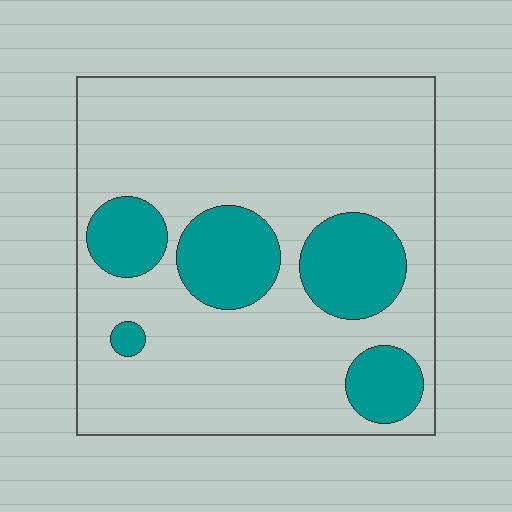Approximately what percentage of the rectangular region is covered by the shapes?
Approximately 20%.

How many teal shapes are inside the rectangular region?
5.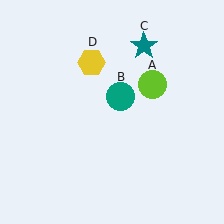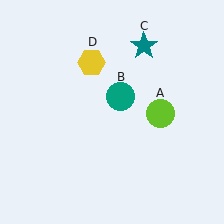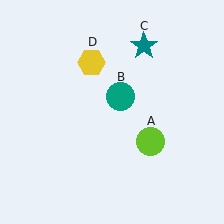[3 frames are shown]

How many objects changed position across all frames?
1 object changed position: lime circle (object A).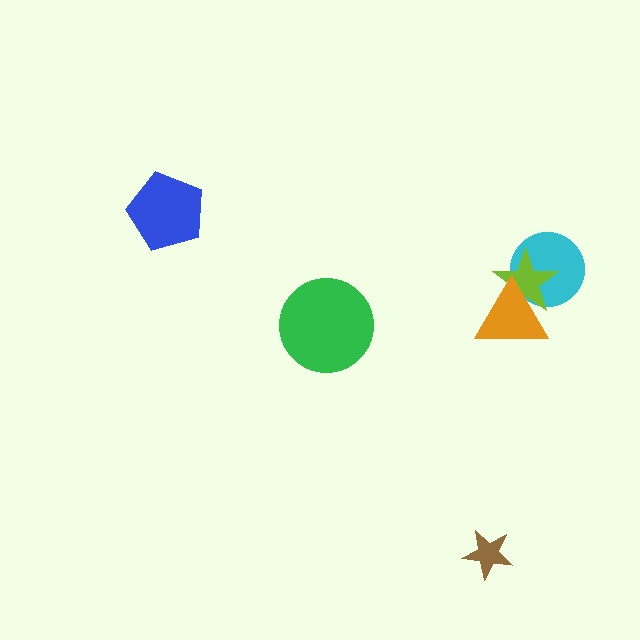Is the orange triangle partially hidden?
No, no other shape covers it.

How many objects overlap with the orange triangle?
2 objects overlap with the orange triangle.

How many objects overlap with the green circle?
0 objects overlap with the green circle.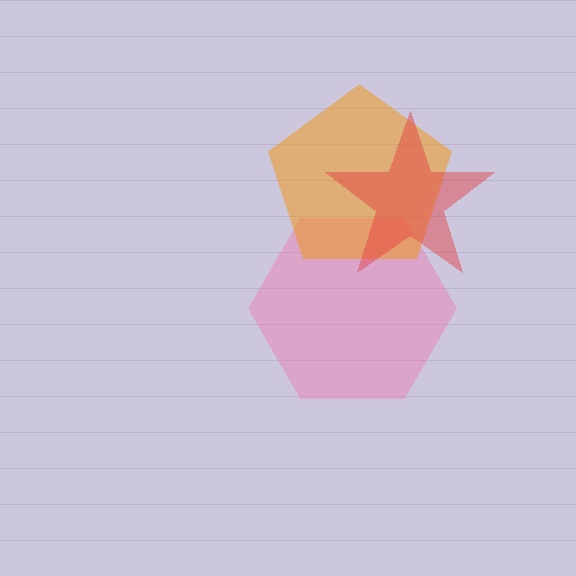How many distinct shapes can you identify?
There are 3 distinct shapes: a pink hexagon, an orange pentagon, a red star.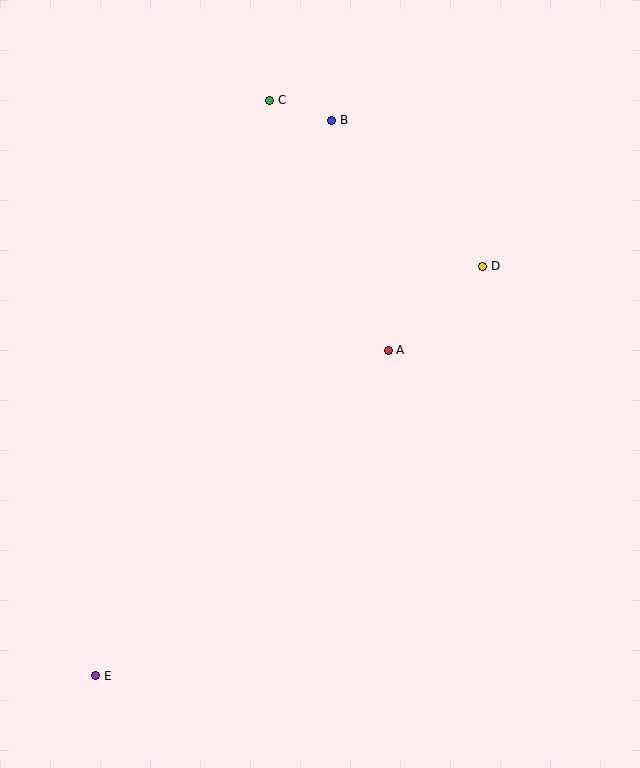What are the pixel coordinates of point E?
Point E is at (96, 676).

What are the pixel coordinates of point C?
Point C is at (270, 100).